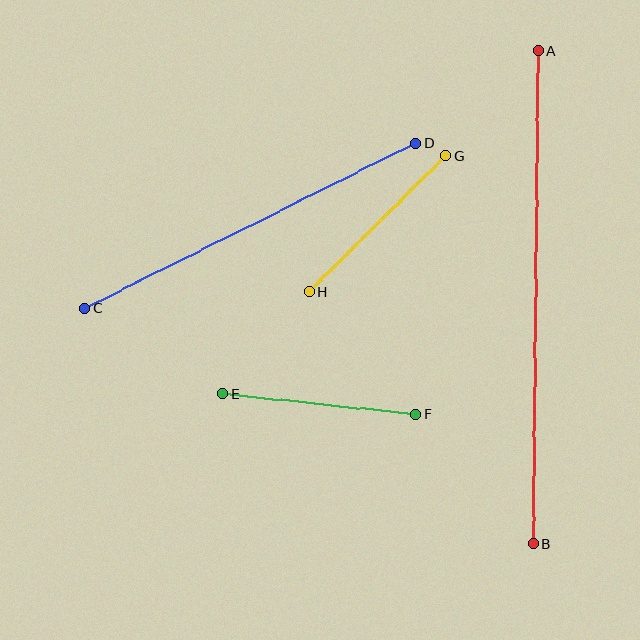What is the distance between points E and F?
The distance is approximately 194 pixels.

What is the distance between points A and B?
The distance is approximately 493 pixels.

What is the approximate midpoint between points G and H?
The midpoint is at approximately (377, 224) pixels.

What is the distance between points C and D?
The distance is approximately 370 pixels.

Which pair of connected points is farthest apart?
Points A and B are farthest apart.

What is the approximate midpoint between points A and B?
The midpoint is at approximately (536, 298) pixels.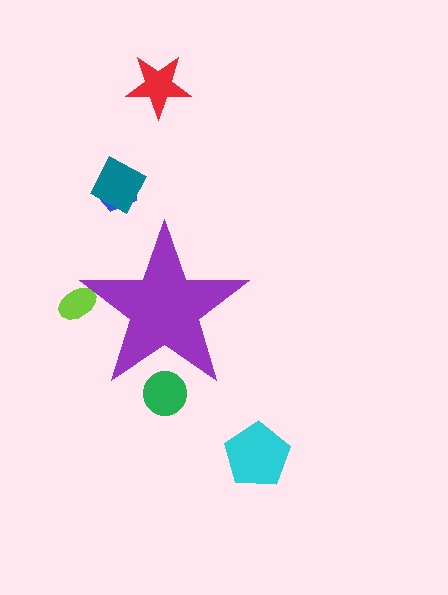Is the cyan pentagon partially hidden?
No, the cyan pentagon is fully visible.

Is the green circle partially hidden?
Yes, the green circle is partially hidden behind the purple star.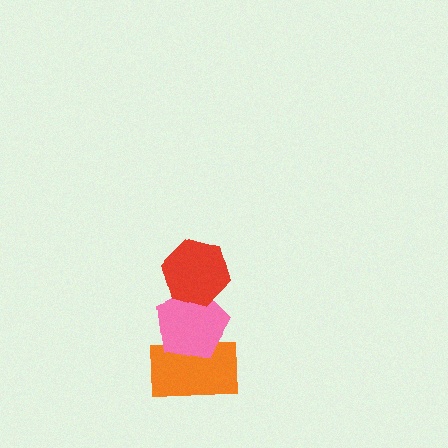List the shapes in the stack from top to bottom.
From top to bottom: the red hexagon, the pink pentagon, the orange rectangle.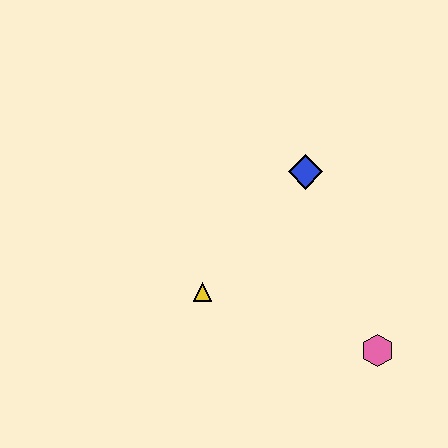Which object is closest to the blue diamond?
The yellow triangle is closest to the blue diamond.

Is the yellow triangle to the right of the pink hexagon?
No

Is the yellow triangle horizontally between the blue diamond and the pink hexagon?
No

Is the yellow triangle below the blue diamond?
Yes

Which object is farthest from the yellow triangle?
The pink hexagon is farthest from the yellow triangle.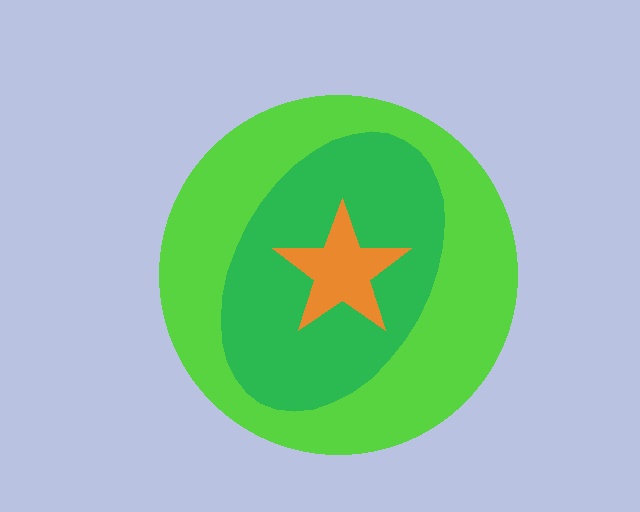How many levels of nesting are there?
3.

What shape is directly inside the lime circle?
The green ellipse.